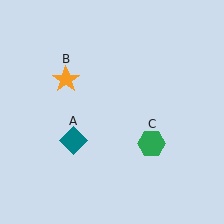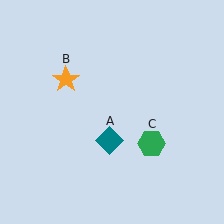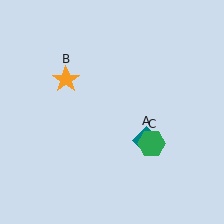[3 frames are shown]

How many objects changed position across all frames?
1 object changed position: teal diamond (object A).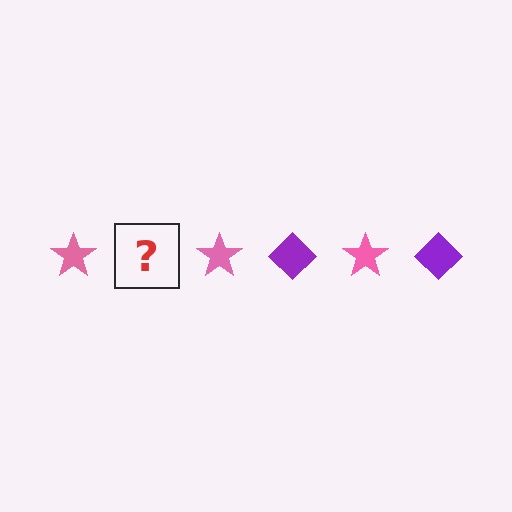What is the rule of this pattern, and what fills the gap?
The rule is that the pattern alternates between pink star and purple diamond. The gap should be filled with a purple diamond.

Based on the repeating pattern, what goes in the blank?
The blank should be a purple diamond.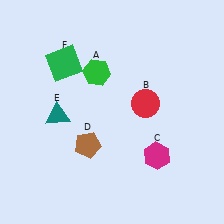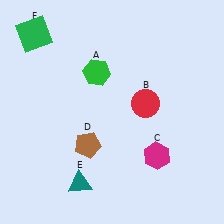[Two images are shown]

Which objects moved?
The objects that moved are: the teal triangle (E), the green square (F).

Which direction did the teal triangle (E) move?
The teal triangle (E) moved down.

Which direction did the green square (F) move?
The green square (F) moved left.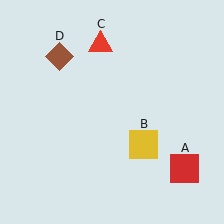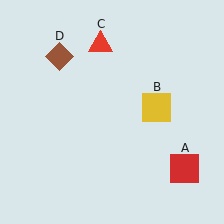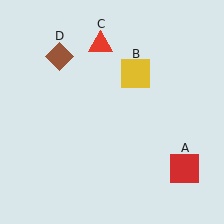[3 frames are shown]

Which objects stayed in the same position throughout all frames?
Red square (object A) and red triangle (object C) and brown diamond (object D) remained stationary.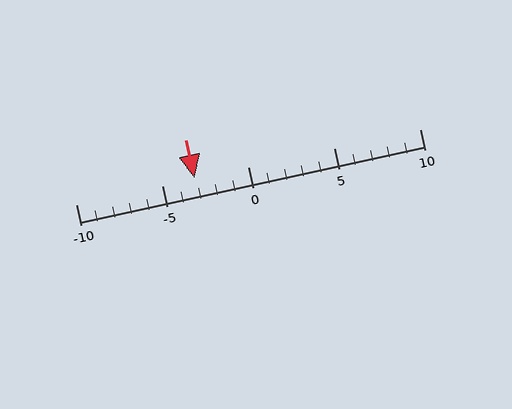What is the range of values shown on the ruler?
The ruler shows values from -10 to 10.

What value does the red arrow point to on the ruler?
The red arrow points to approximately -3.